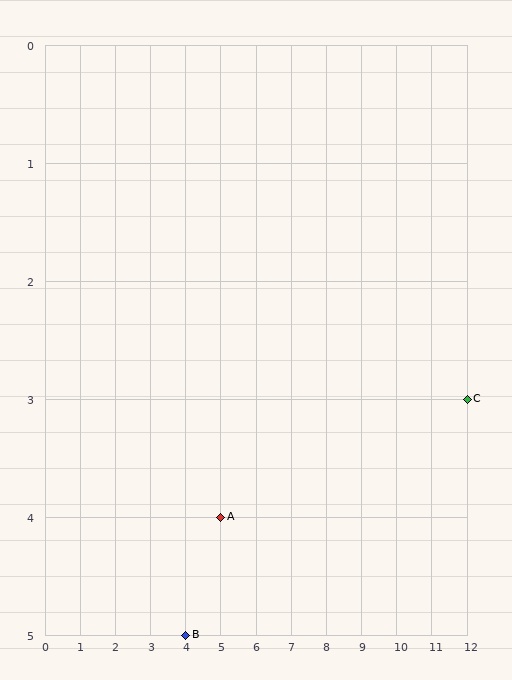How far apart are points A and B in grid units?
Points A and B are 1 column and 1 row apart (about 1.4 grid units diagonally).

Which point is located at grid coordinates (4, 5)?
Point B is at (4, 5).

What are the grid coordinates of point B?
Point B is at grid coordinates (4, 5).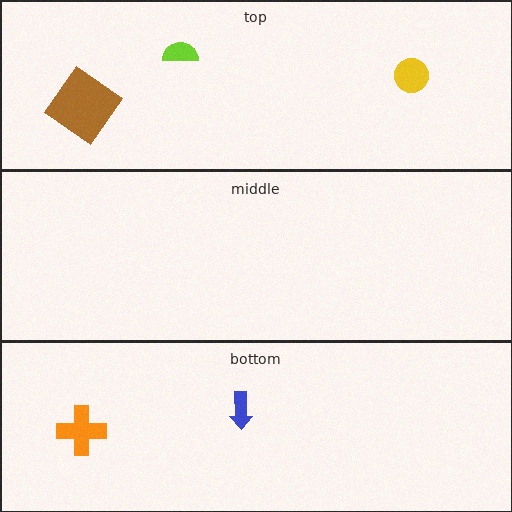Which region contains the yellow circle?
The top region.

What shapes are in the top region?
The brown diamond, the yellow circle, the lime semicircle.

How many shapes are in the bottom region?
2.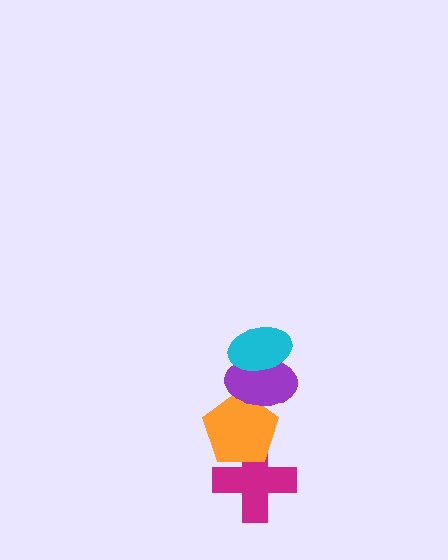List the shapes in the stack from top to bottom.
From top to bottom: the cyan ellipse, the purple ellipse, the orange pentagon, the magenta cross.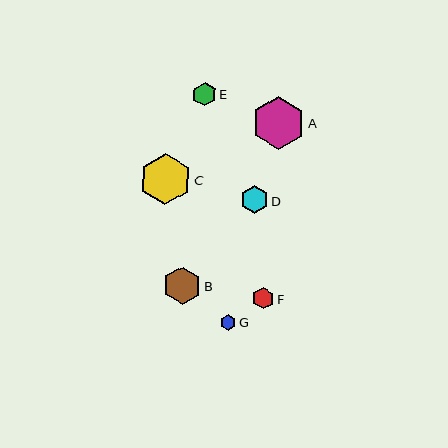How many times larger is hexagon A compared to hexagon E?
Hexagon A is approximately 2.2 times the size of hexagon E.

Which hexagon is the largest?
Hexagon A is the largest with a size of approximately 53 pixels.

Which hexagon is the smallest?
Hexagon G is the smallest with a size of approximately 16 pixels.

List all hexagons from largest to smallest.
From largest to smallest: A, C, B, D, E, F, G.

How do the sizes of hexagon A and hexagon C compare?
Hexagon A and hexagon C are approximately the same size.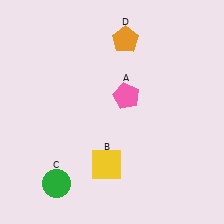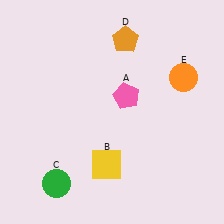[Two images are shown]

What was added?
An orange circle (E) was added in Image 2.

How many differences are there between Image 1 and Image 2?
There is 1 difference between the two images.